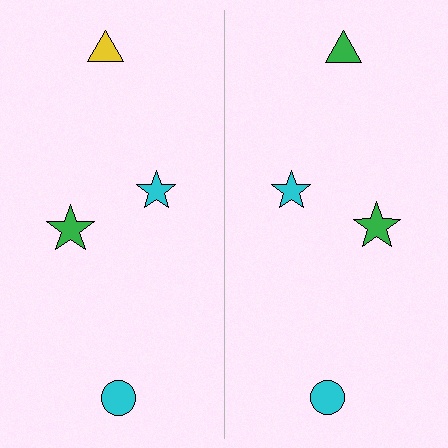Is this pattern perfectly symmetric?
No, the pattern is not perfectly symmetric. The green triangle on the right side breaks the symmetry — its mirror counterpart is yellow.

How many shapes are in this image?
There are 8 shapes in this image.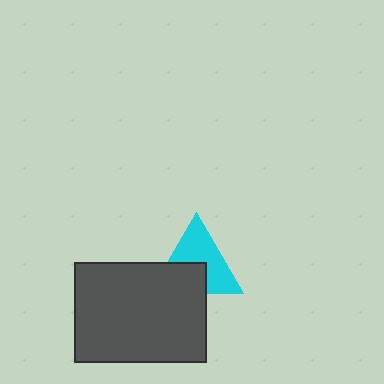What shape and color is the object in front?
The object in front is a dark gray rectangle.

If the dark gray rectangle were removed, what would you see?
You would see the complete cyan triangle.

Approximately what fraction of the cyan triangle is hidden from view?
Roughly 40% of the cyan triangle is hidden behind the dark gray rectangle.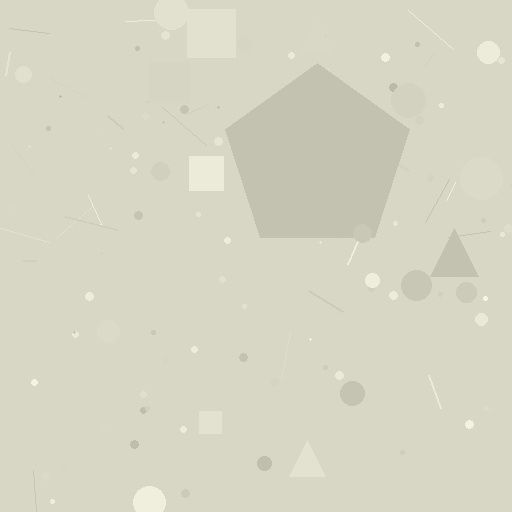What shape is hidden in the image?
A pentagon is hidden in the image.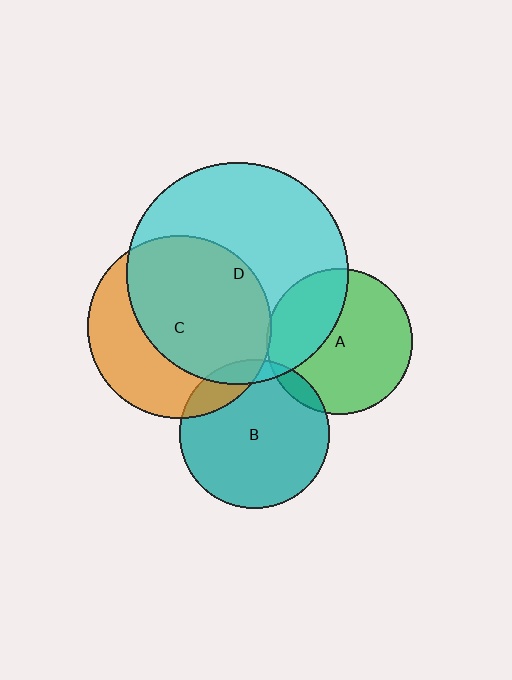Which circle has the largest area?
Circle D (cyan).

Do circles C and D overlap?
Yes.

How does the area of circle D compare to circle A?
Approximately 2.3 times.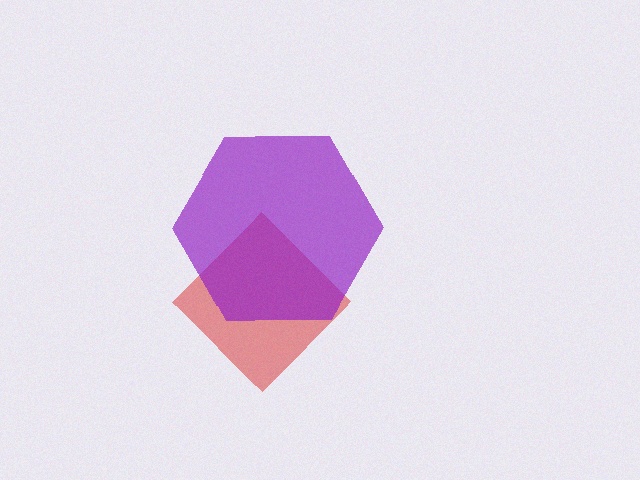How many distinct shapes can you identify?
There are 2 distinct shapes: a red diamond, a purple hexagon.